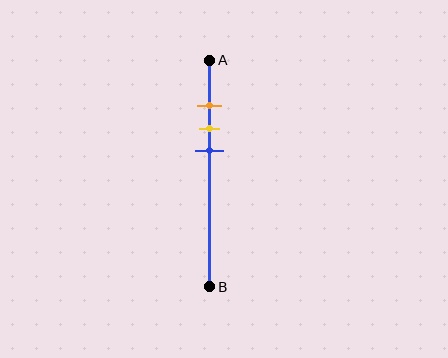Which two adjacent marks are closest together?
The orange and yellow marks are the closest adjacent pair.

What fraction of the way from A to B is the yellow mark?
The yellow mark is approximately 30% (0.3) of the way from A to B.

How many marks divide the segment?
There are 3 marks dividing the segment.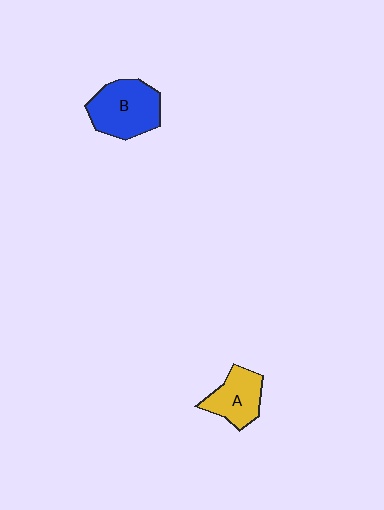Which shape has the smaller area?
Shape A (yellow).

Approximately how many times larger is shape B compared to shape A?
Approximately 1.4 times.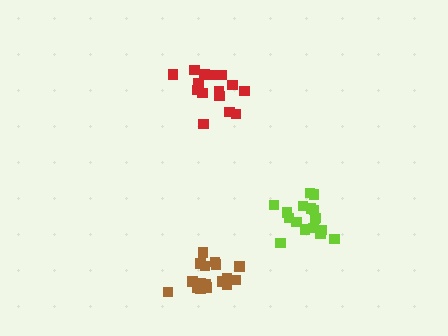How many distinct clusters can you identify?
There are 3 distinct clusters.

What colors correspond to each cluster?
The clusters are colored: red, brown, lime.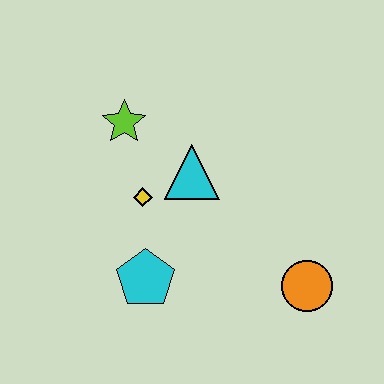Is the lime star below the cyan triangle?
No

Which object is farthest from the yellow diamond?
The orange circle is farthest from the yellow diamond.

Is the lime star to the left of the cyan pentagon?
Yes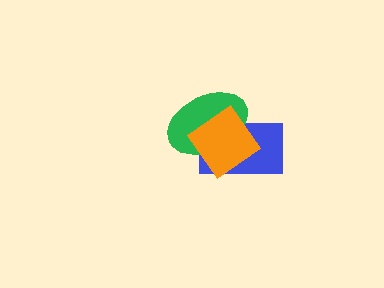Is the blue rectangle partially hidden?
Yes, it is partially covered by another shape.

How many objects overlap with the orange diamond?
2 objects overlap with the orange diamond.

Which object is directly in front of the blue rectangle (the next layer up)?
The green ellipse is directly in front of the blue rectangle.